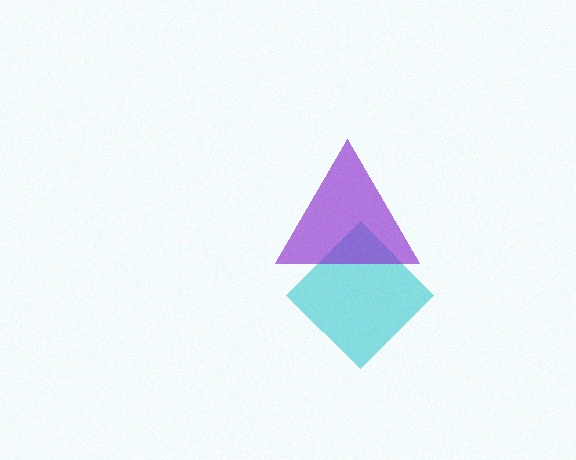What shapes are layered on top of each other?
The layered shapes are: a cyan diamond, a purple triangle.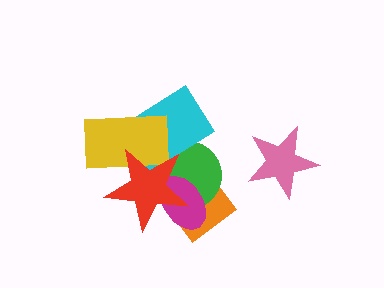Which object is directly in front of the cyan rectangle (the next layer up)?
The yellow rectangle is directly in front of the cyan rectangle.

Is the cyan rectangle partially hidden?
Yes, it is partially covered by another shape.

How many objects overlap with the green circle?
4 objects overlap with the green circle.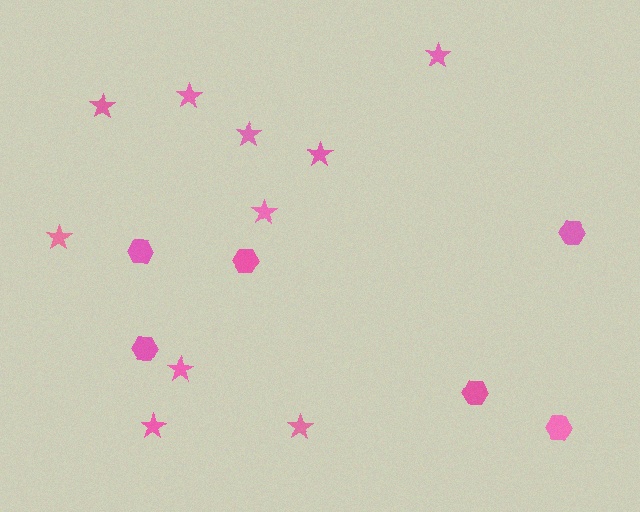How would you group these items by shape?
There are 2 groups: one group of hexagons (6) and one group of stars (10).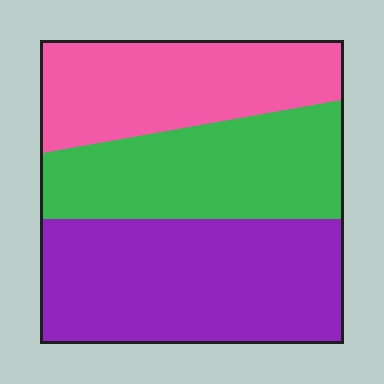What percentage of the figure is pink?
Pink takes up about one quarter (1/4) of the figure.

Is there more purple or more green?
Purple.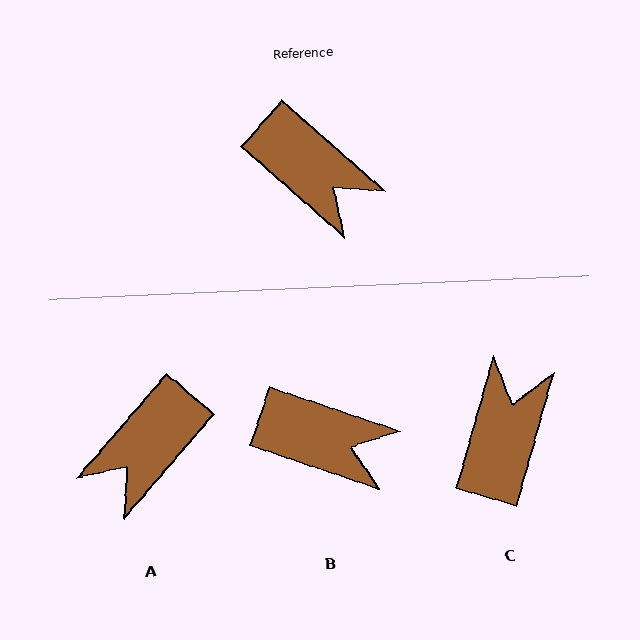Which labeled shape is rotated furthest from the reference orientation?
C, about 116 degrees away.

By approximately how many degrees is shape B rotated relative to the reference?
Approximately 23 degrees counter-clockwise.